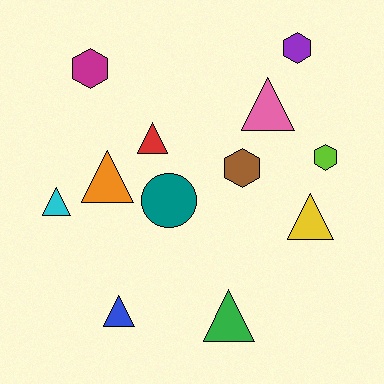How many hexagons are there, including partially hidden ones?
There are 4 hexagons.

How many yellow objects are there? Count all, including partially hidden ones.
There is 1 yellow object.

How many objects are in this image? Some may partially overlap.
There are 12 objects.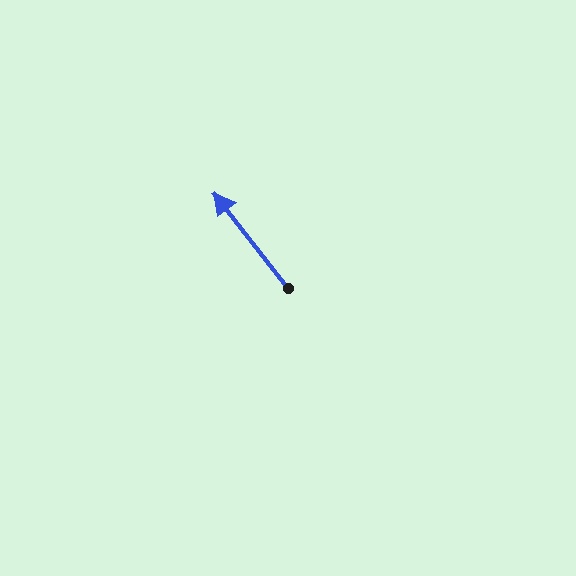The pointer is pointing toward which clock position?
Roughly 11 o'clock.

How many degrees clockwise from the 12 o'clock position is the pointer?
Approximately 322 degrees.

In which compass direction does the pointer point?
Northwest.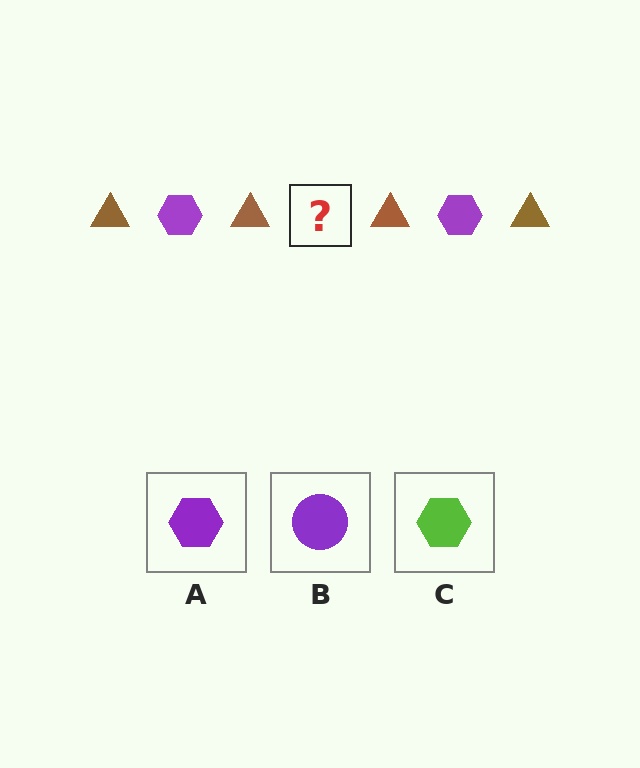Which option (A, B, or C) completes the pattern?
A.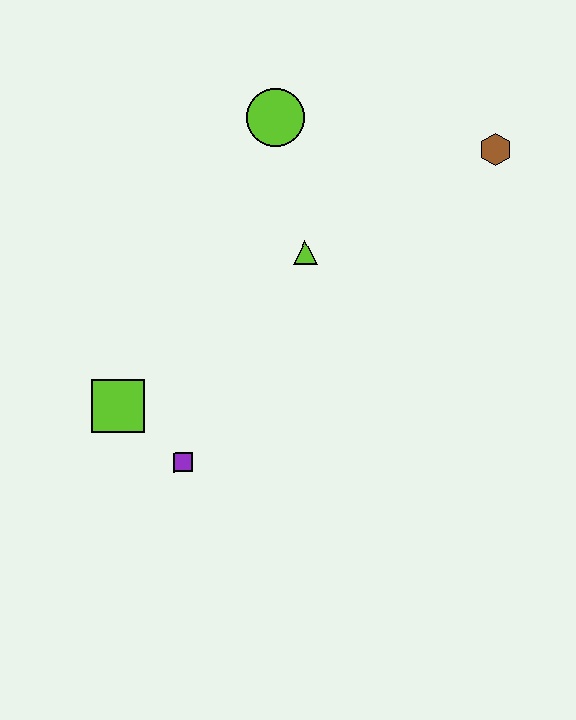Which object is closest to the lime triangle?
The lime circle is closest to the lime triangle.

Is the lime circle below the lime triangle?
No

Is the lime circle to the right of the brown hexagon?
No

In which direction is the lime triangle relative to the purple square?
The lime triangle is above the purple square.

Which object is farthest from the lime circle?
The purple square is farthest from the lime circle.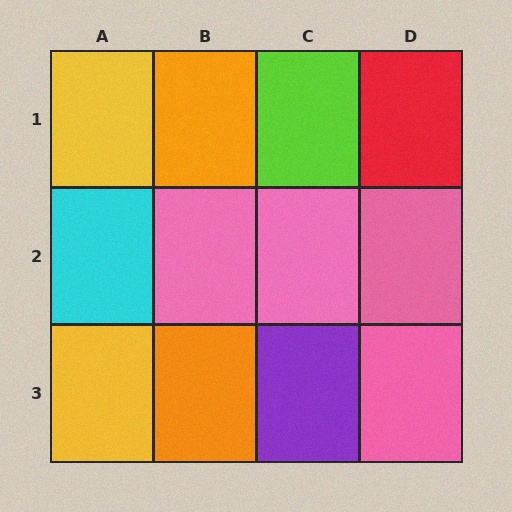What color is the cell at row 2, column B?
Pink.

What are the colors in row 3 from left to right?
Yellow, orange, purple, pink.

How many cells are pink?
4 cells are pink.